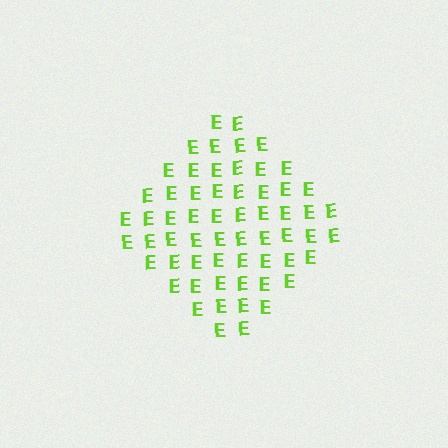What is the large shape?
The large shape is a diamond.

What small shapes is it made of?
It is made of small letter E's.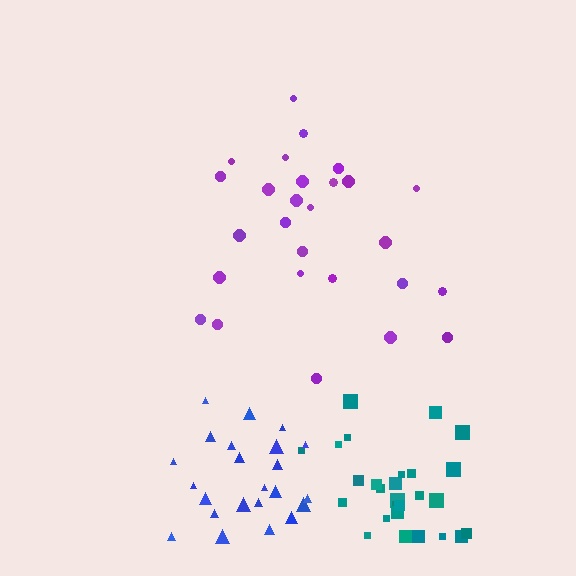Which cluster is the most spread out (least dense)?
Purple.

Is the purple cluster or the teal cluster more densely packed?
Teal.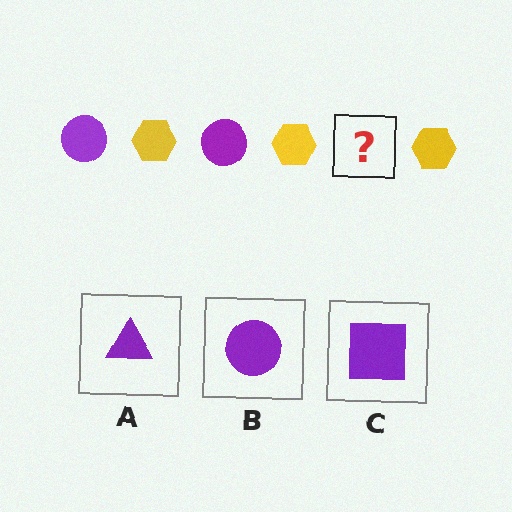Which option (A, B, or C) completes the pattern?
B.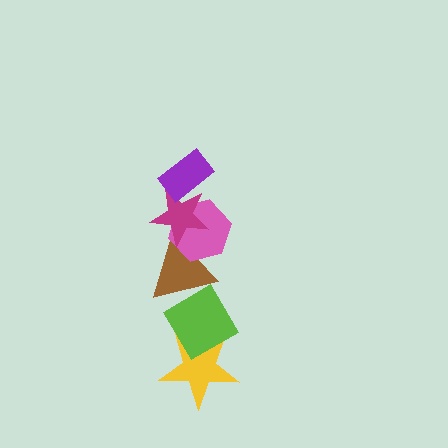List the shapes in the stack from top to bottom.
From top to bottom: the purple rectangle, the magenta star, the pink hexagon, the brown triangle, the lime diamond, the yellow star.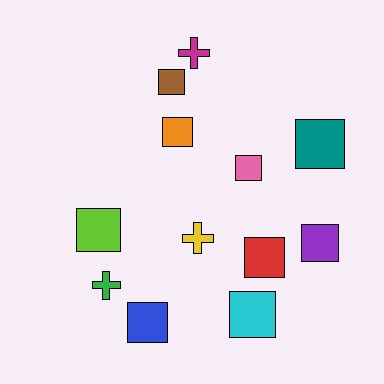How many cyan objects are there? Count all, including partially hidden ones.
There is 1 cyan object.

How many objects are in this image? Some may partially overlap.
There are 12 objects.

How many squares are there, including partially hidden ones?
There are 9 squares.